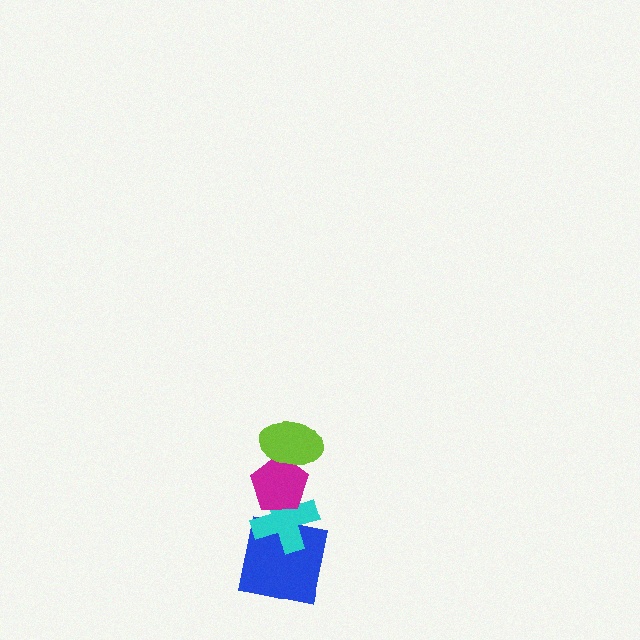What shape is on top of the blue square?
The cyan cross is on top of the blue square.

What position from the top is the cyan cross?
The cyan cross is 3rd from the top.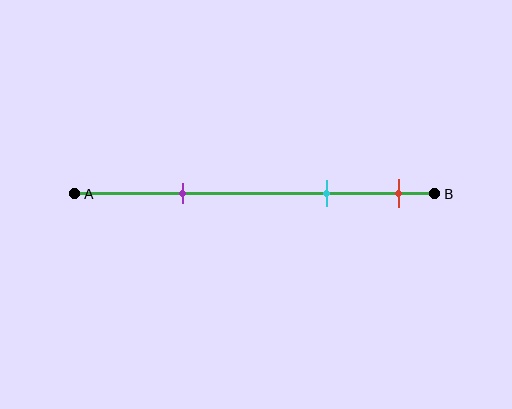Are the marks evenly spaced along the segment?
No, the marks are not evenly spaced.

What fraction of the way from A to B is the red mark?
The red mark is approximately 90% (0.9) of the way from A to B.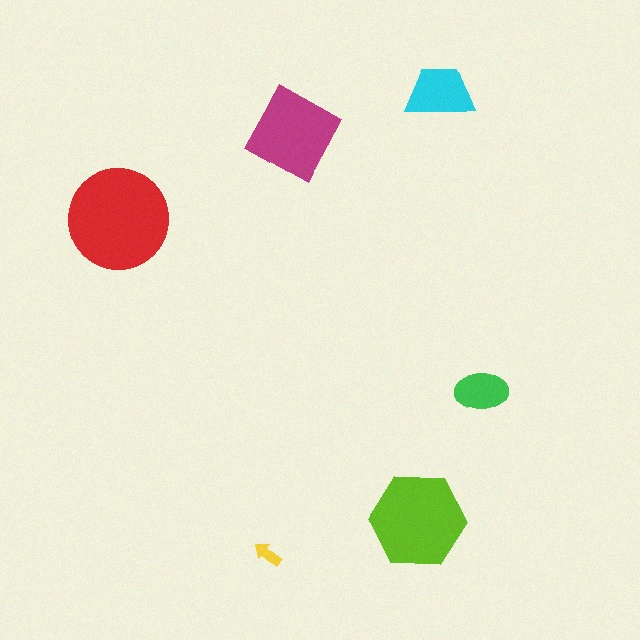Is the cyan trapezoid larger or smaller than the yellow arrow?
Larger.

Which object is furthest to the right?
The green ellipse is rightmost.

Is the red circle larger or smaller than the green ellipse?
Larger.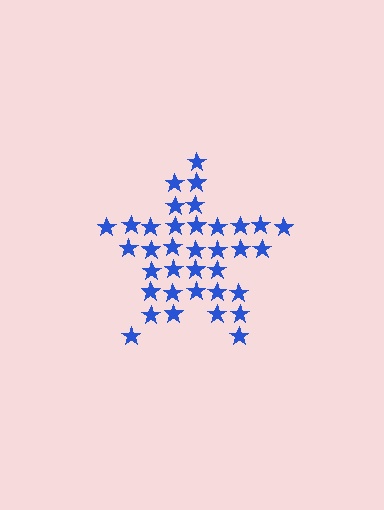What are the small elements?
The small elements are stars.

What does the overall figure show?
The overall figure shows a star.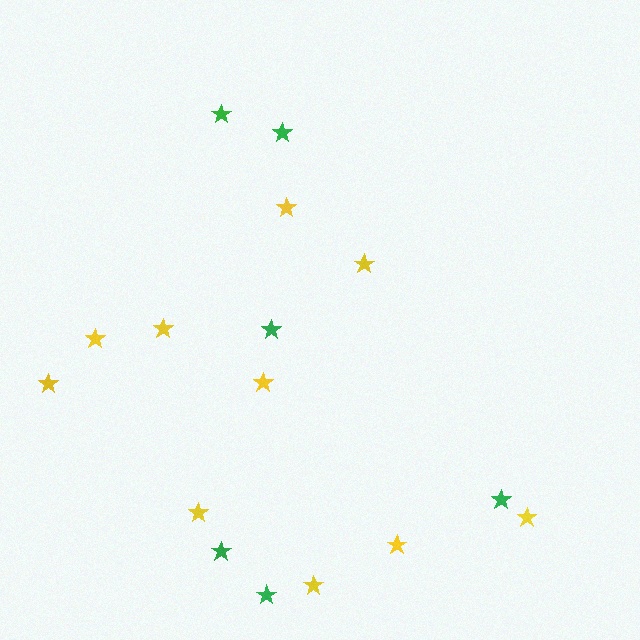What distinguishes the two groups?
There are 2 groups: one group of yellow stars (10) and one group of green stars (6).